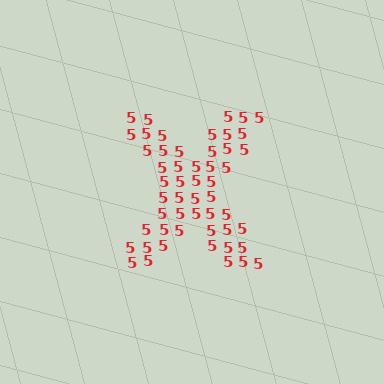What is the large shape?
The large shape is the letter X.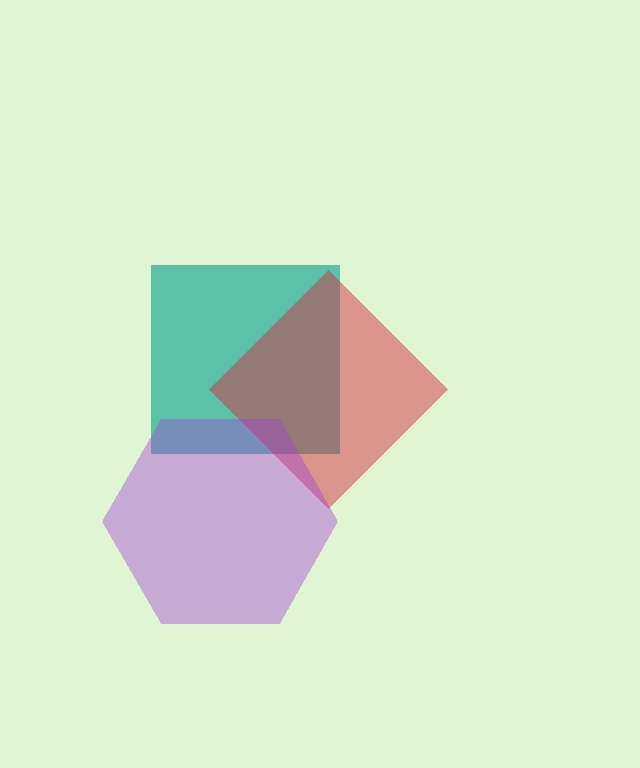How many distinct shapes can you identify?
There are 3 distinct shapes: a teal square, a red diamond, a purple hexagon.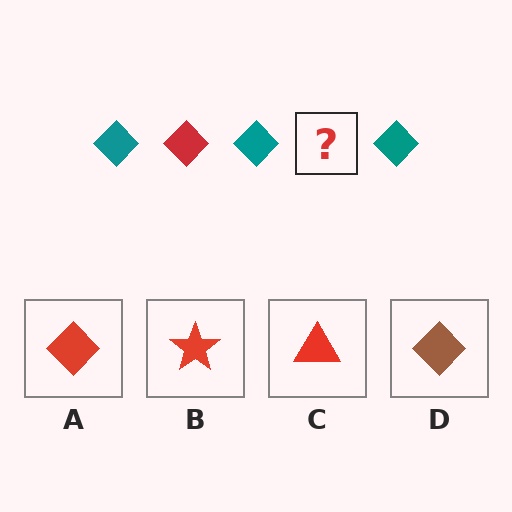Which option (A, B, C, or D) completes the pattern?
A.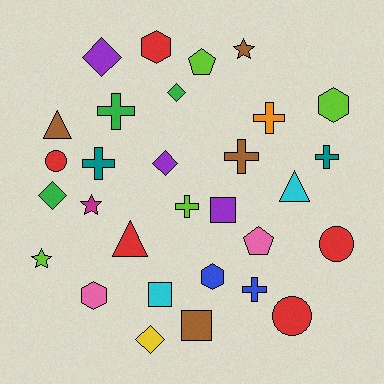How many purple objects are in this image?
There are 3 purple objects.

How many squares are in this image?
There are 3 squares.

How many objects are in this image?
There are 30 objects.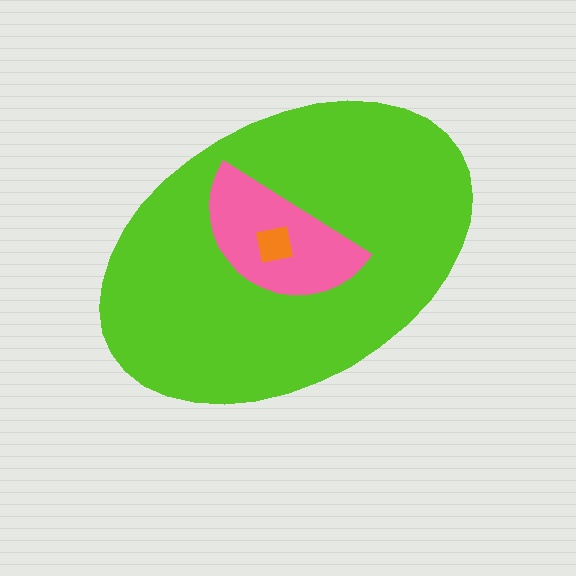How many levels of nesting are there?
3.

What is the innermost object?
The orange square.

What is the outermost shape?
The lime ellipse.